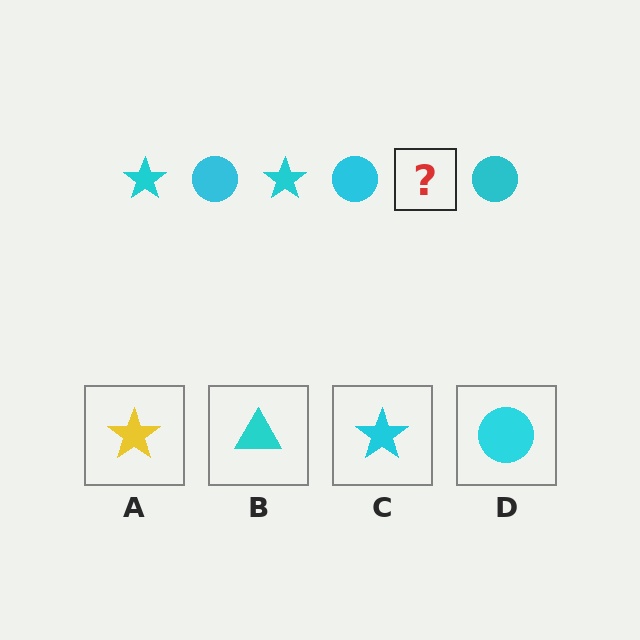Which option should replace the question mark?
Option C.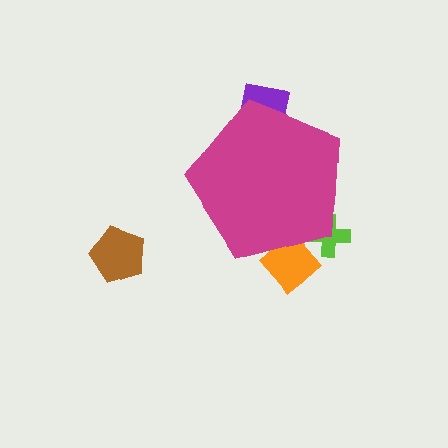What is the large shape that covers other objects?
A magenta pentagon.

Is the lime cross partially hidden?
Yes, the lime cross is partially hidden behind the magenta pentagon.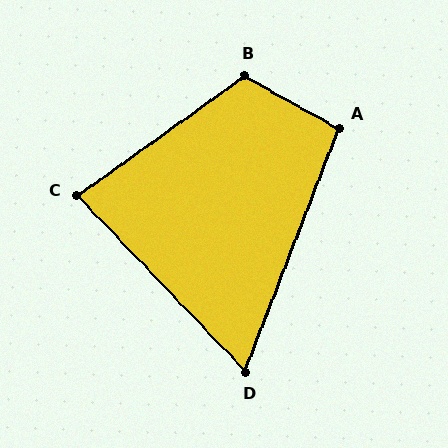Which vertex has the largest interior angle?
B, at approximately 115 degrees.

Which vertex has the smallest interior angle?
D, at approximately 65 degrees.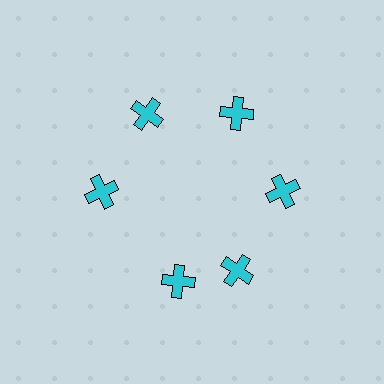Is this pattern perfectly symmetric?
No. The 6 cyan crosses are arranged in a ring, but one element near the 7 o'clock position is rotated out of alignment along the ring, breaking the 6-fold rotational symmetry.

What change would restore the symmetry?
The symmetry would be restored by rotating it back into even spacing with its neighbors so that all 6 crosses sit at equal angles and equal distance from the center.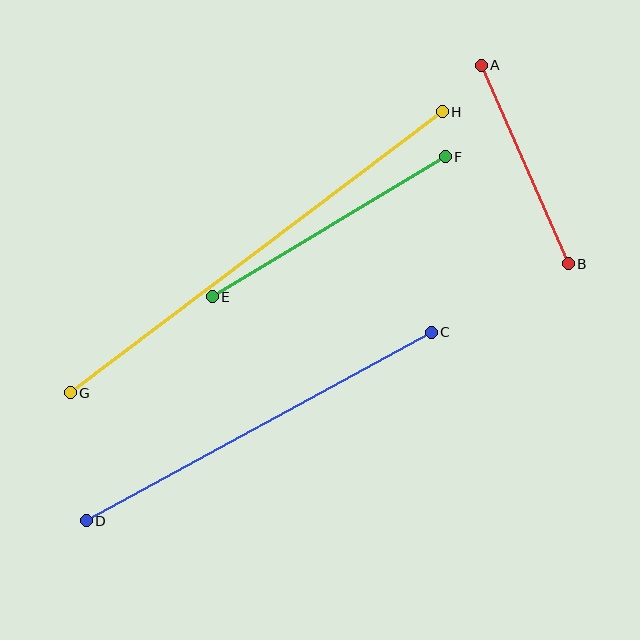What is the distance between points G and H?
The distance is approximately 466 pixels.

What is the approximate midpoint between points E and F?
The midpoint is at approximately (329, 227) pixels.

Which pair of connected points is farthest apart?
Points G and H are farthest apart.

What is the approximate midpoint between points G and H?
The midpoint is at approximately (256, 252) pixels.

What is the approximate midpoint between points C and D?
The midpoint is at approximately (259, 427) pixels.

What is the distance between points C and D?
The distance is approximately 393 pixels.